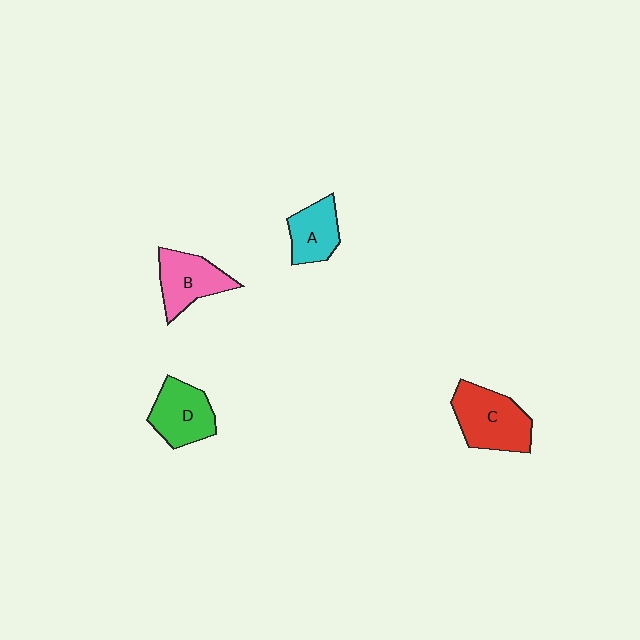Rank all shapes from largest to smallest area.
From largest to smallest: C (red), D (green), B (pink), A (cyan).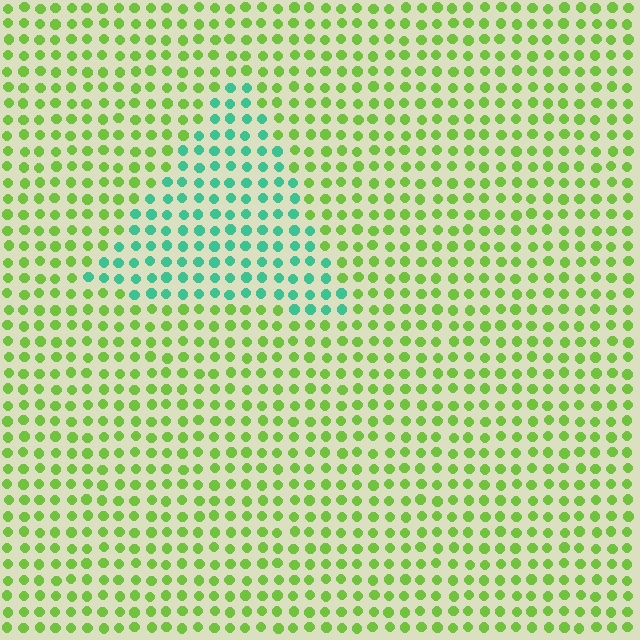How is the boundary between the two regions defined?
The boundary is defined purely by a slight shift in hue (about 61 degrees). Spacing, size, and orientation are identical on both sides.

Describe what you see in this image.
The image is filled with small lime elements in a uniform arrangement. A triangle-shaped region is visible where the elements are tinted to a slightly different hue, forming a subtle color boundary.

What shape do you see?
I see a triangle.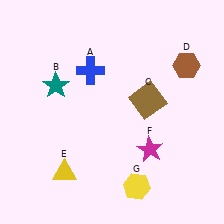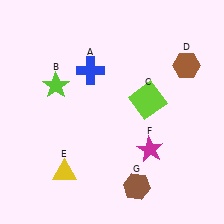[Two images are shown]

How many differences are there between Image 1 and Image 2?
There are 3 differences between the two images.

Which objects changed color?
B changed from teal to lime. C changed from brown to lime. G changed from yellow to brown.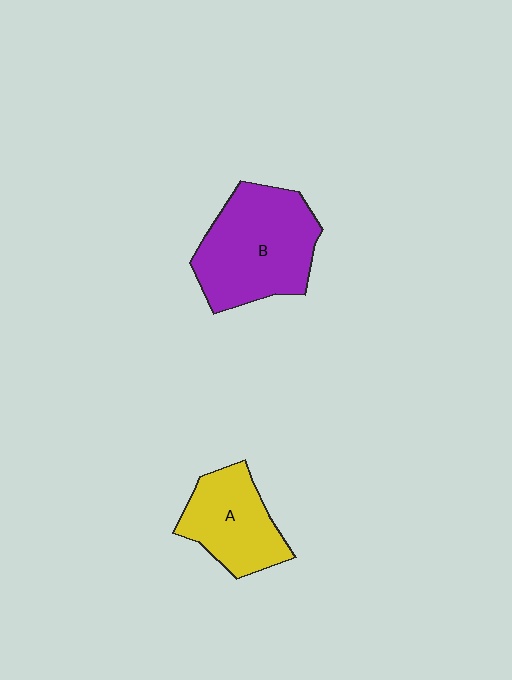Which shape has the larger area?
Shape B (purple).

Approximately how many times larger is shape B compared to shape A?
Approximately 1.5 times.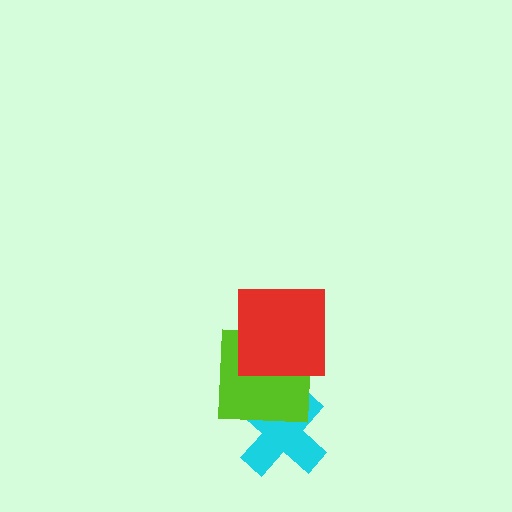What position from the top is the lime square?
The lime square is 2nd from the top.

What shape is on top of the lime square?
The red square is on top of the lime square.